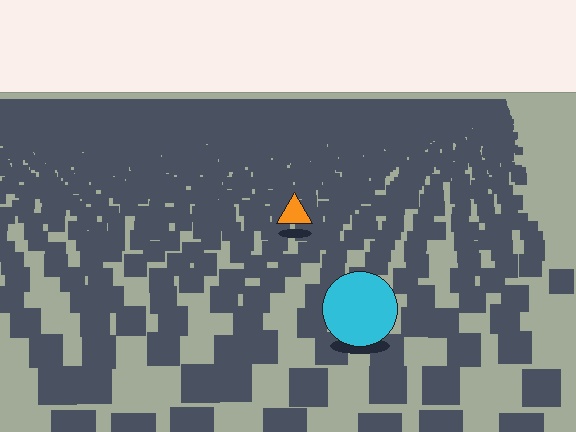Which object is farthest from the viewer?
The orange triangle is farthest from the viewer. It appears smaller and the ground texture around it is denser.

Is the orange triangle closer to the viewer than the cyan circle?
No. The cyan circle is closer — you can tell from the texture gradient: the ground texture is coarser near it.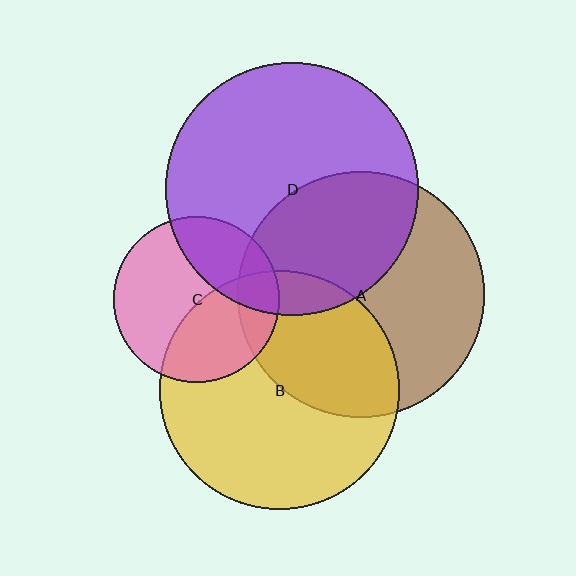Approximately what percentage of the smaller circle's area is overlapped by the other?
Approximately 30%.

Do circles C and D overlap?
Yes.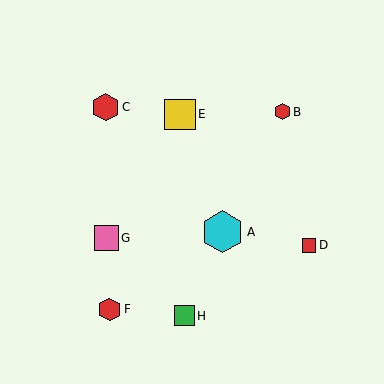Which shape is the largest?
The cyan hexagon (labeled A) is the largest.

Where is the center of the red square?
The center of the red square is at (309, 245).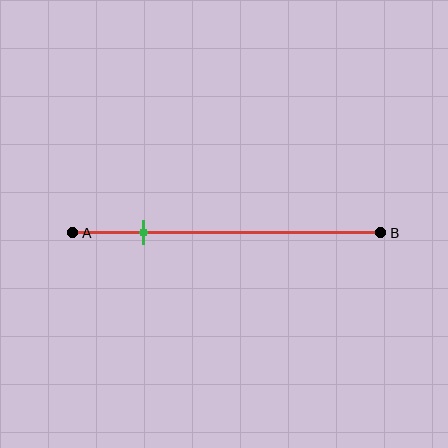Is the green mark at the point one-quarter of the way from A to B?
Yes, the mark is approximately at the one-quarter point.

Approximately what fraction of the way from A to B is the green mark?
The green mark is approximately 25% of the way from A to B.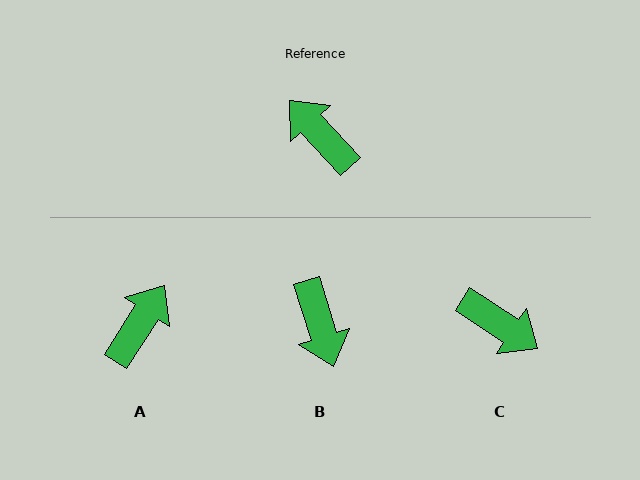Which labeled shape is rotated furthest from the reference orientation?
C, about 166 degrees away.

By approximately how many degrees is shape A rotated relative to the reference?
Approximately 75 degrees clockwise.